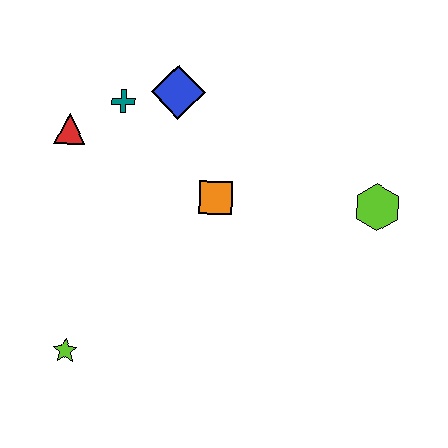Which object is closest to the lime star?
The orange square is closest to the lime star.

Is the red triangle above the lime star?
Yes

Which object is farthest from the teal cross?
The lime hexagon is farthest from the teal cross.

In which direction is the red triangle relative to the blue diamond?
The red triangle is to the left of the blue diamond.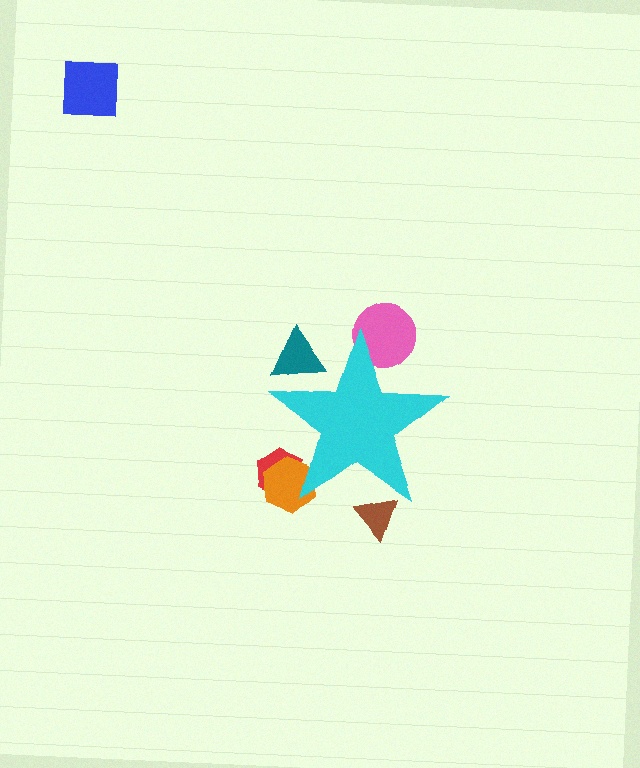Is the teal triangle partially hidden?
Yes, the teal triangle is partially hidden behind the cyan star.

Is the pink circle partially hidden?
Yes, the pink circle is partially hidden behind the cyan star.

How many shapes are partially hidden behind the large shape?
5 shapes are partially hidden.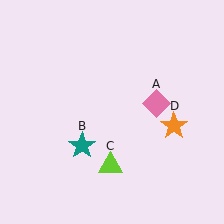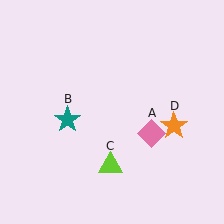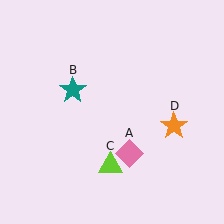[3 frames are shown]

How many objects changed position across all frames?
2 objects changed position: pink diamond (object A), teal star (object B).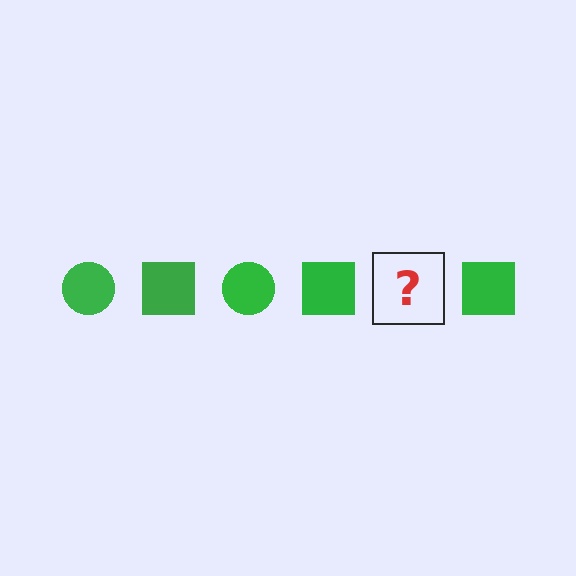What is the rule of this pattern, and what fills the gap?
The rule is that the pattern cycles through circle, square shapes in green. The gap should be filled with a green circle.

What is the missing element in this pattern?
The missing element is a green circle.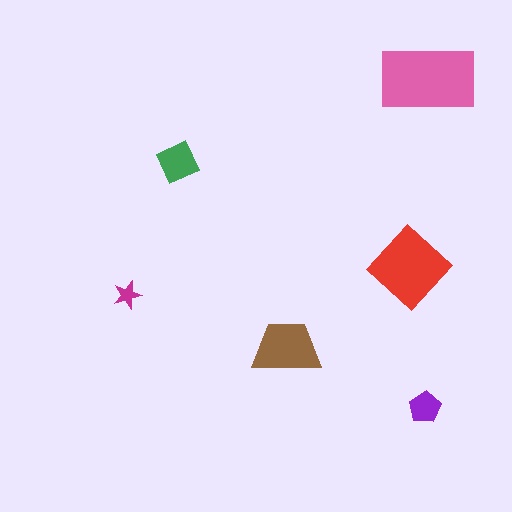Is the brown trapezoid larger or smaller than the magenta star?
Larger.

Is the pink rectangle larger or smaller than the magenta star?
Larger.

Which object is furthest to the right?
The pink rectangle is rightmost.